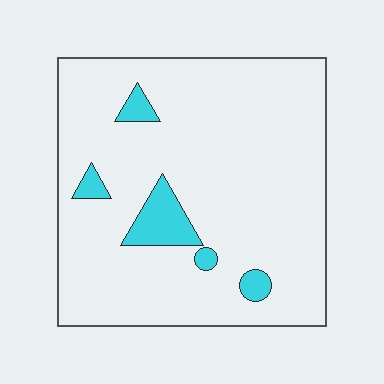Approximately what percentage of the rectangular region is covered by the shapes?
Approximately 10%.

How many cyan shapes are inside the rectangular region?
5.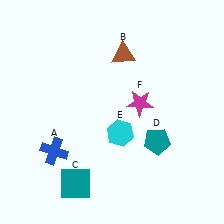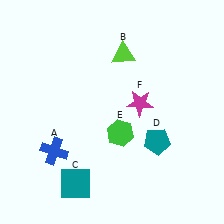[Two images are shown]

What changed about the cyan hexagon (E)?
In Image 1, E is cyan. In Image 2, it changed to green.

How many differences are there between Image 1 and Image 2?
There are 2 differences between the two images.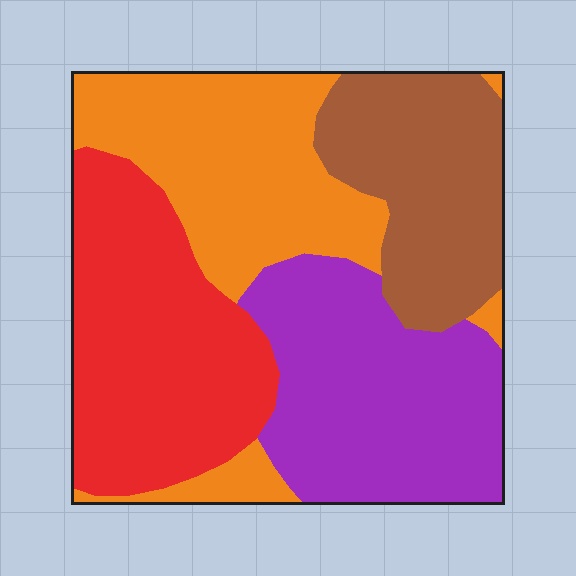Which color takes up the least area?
Brown, at roughly 20%.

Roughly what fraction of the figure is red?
Red covers around 25% of the figure.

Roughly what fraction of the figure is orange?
Orange takes up about one quarter (1/4) of the figure.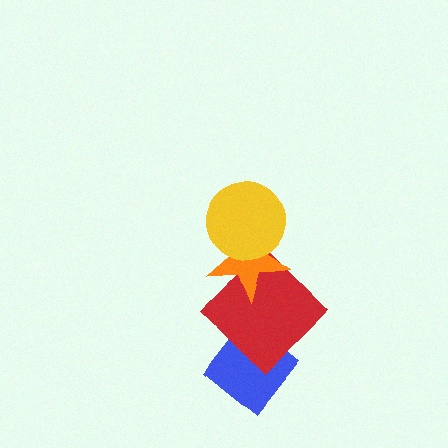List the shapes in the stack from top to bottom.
From top to bottom: the yellow circle, the orange star, the red diamond, the blue diamond.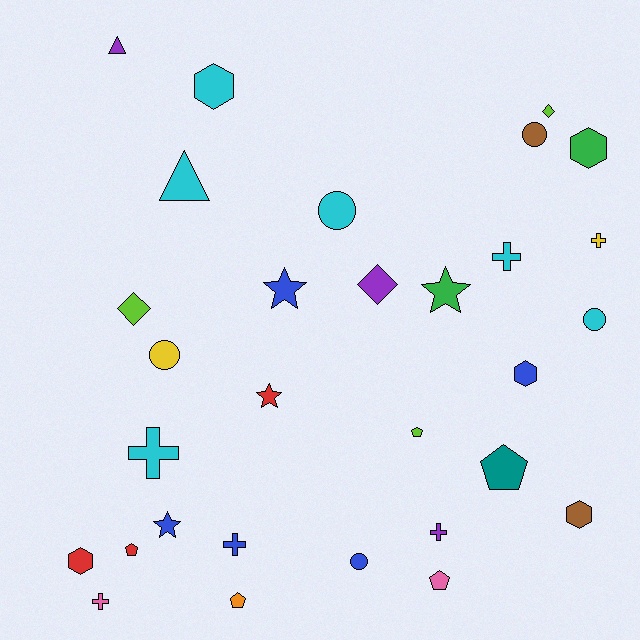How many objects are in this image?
There are 30 objects.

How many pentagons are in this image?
There are 5 pentagons.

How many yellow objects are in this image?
There are 2 yellow objects.